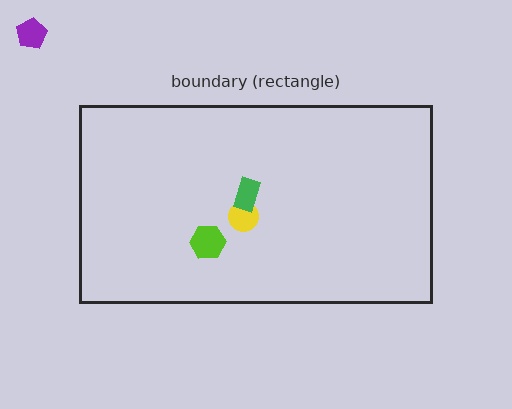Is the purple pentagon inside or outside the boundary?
Outside.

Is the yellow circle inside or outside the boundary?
Inside.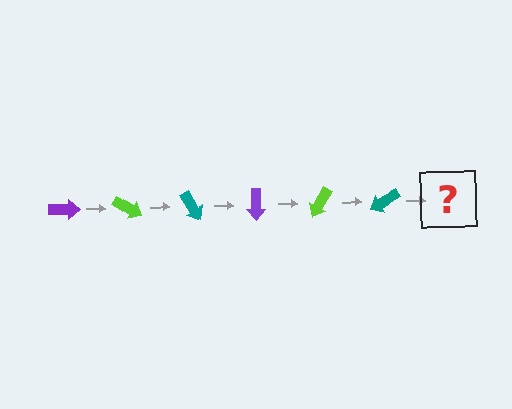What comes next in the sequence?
The next element should be a purple arrow, rotated 180 degrees from the start.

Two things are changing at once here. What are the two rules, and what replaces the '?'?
The two rules are that it rotates 30 degrees each step and the color cycles through purple, lime, and teal. The '?' should be a purple arrow, rotated 180 degrees from the start.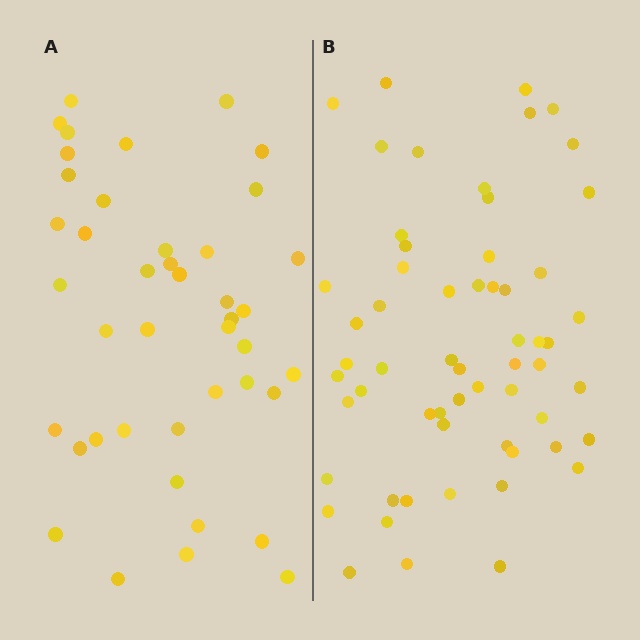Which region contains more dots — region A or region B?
Region B (the right region) has more dots.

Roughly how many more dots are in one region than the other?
Region B has approximately 15 more dots than region A.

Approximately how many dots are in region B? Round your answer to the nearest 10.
About 60 dots. (The exact count is 59, which rounds to 60.)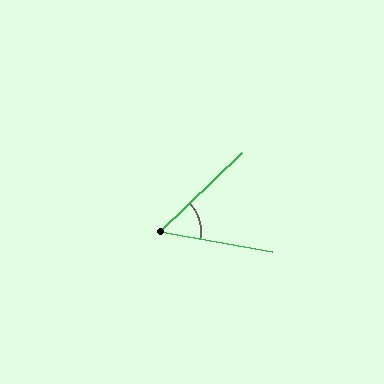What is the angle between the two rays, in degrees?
Approximately 54 degrees.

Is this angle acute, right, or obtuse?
It is acute.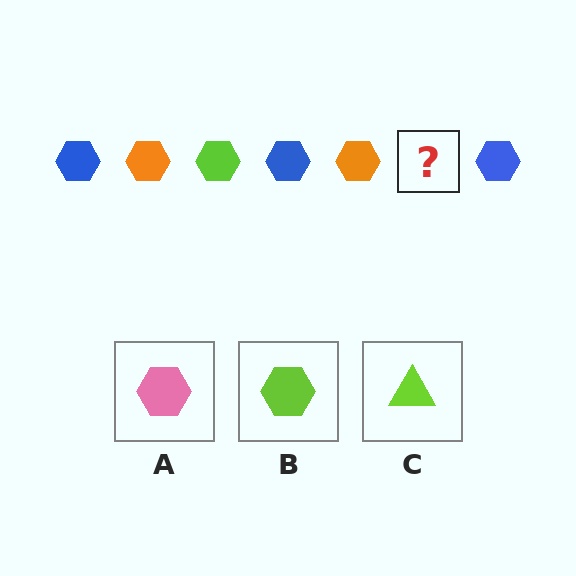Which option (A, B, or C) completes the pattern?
B.